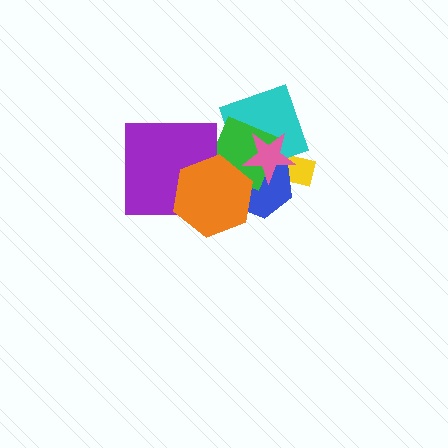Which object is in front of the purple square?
The orange hexagon is in front of the purple square.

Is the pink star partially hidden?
No, no other shape covers it.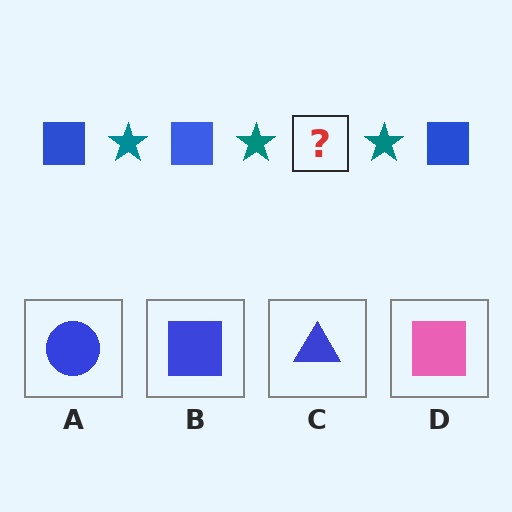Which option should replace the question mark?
Option B.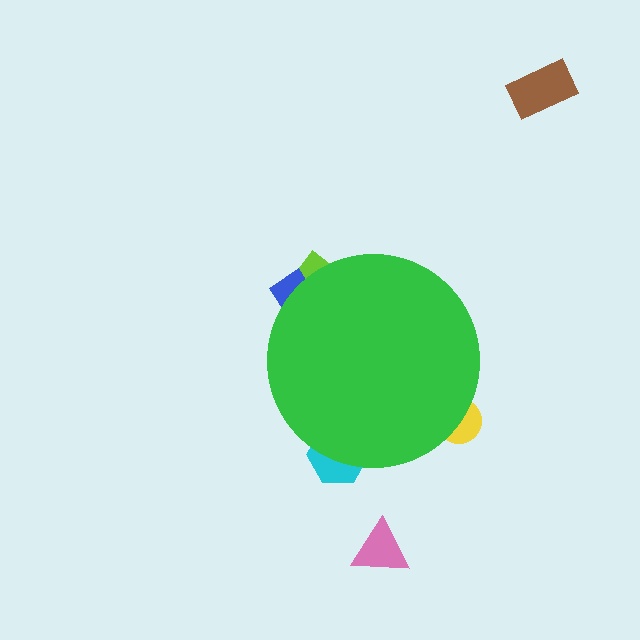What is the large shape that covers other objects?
A green circle.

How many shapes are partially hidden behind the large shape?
4 shapes are partially hidden.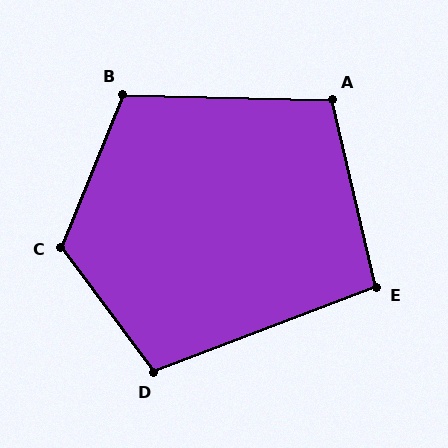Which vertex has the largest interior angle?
C, at approximately 122 degrees.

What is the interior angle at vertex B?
Approximately 110 degrees (obtuse).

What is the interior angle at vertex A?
Approximately 105 degrees (obtuse).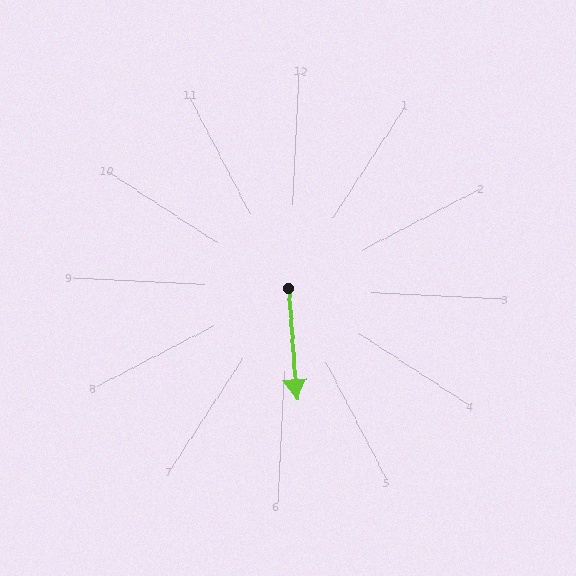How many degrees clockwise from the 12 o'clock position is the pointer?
Approximately 173 degrees.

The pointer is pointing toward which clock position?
Roughly 6 o'clock.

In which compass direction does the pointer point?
South.